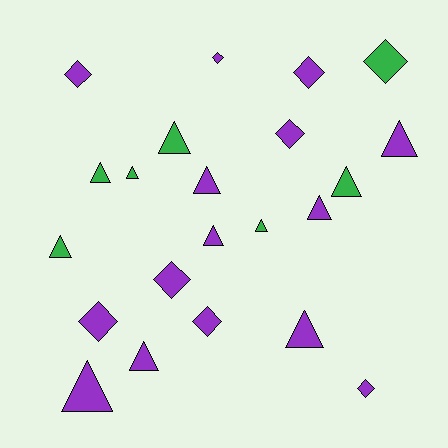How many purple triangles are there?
There are 7 purple triangles.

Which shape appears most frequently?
Triangle, with 13 objects.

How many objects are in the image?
There are 22 objects.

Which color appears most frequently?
Purple, with 15 objects.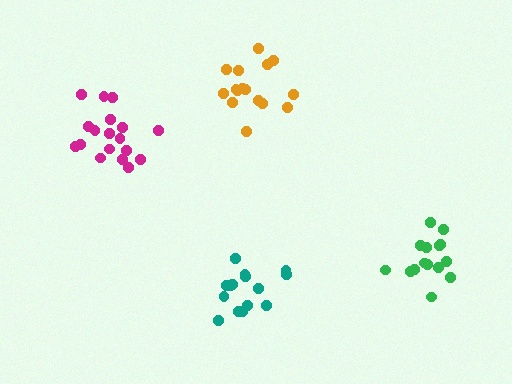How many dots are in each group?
Group 1: 15 dots, Group 2: 18 dots, Group 3: 16 dots, Group 4: 15 dots (64 total).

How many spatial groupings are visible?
There are 4 spatial groupings.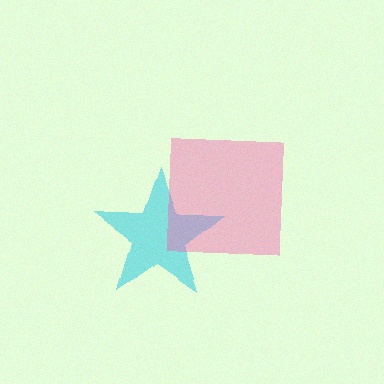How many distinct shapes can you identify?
There are 2 distinct shapes: a cyan star, a pink square.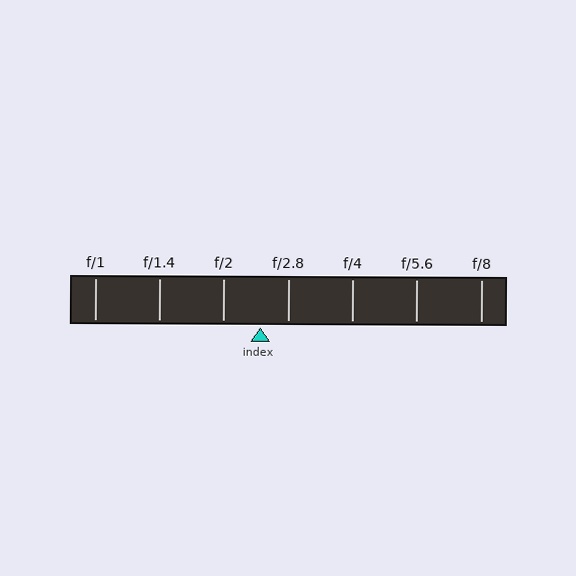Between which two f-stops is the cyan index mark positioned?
The index mark is between f/2 and f/2.8.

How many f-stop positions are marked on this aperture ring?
There are 7 f-stop positions marked.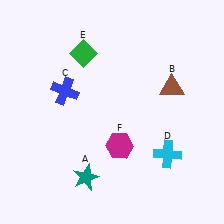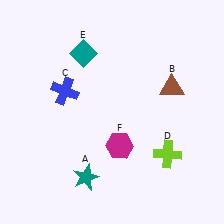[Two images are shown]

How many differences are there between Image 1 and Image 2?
There are 2 differences between the two images.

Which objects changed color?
D changed from cyan to lime. E changed from green to teal.